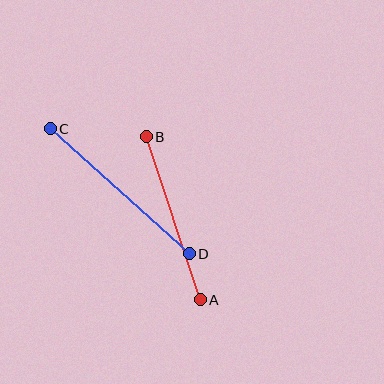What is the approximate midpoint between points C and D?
The midpoint is at approximately (120, 191) pixels.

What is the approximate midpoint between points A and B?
The midpoint is at approximately (173, 218) pixels.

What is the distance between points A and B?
The distance is approximately 172 pixels.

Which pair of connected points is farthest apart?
Points C and D are farthest apart.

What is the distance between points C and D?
The distance is approximately 187 pixels.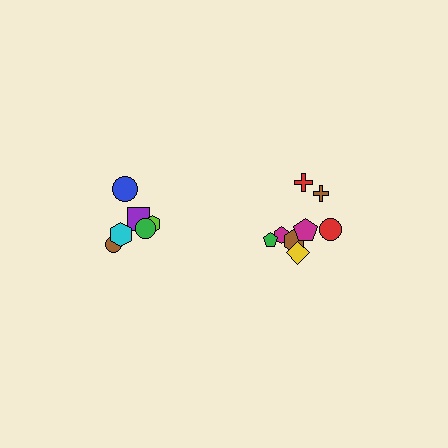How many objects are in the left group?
There are 6 objects.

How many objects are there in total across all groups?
There are 14 objects.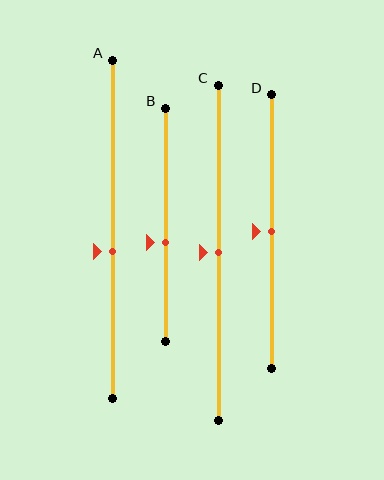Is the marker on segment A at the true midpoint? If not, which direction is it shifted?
No, the marker on segment A is shifted downward by about 6% of the segment length.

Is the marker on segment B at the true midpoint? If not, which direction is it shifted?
No, the marker on segment B is shifted downward by about 8% of the segment length.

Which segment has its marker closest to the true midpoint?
Segment C has its marker closest to the true midpoint.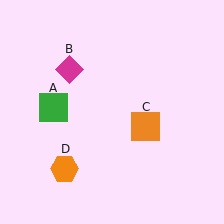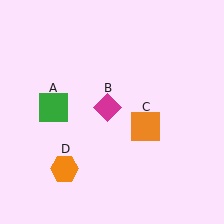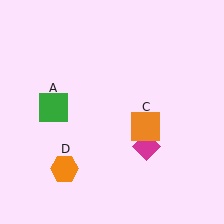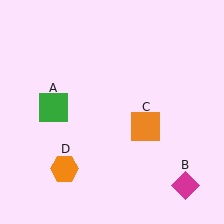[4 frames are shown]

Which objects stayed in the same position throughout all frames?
Green square (object A) and orange square (object C) and orange hexagon (object D) remained stationary.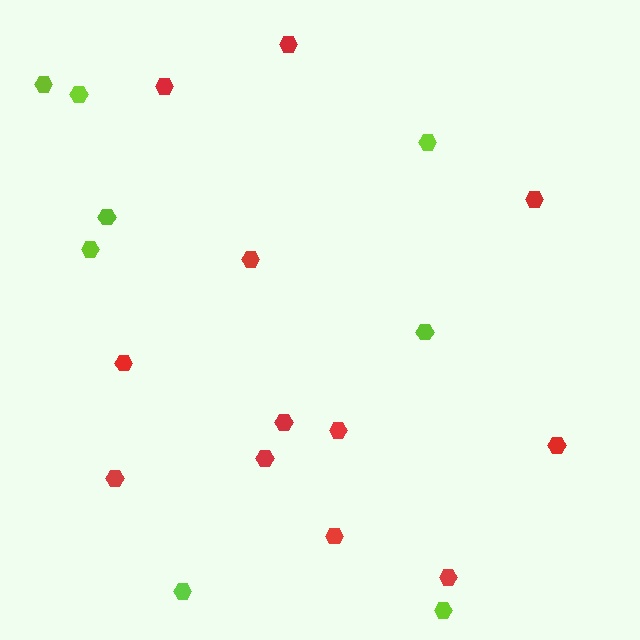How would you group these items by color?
There are 2 groups: one group of lime hexagons (8) and one group of red hexagons (12).